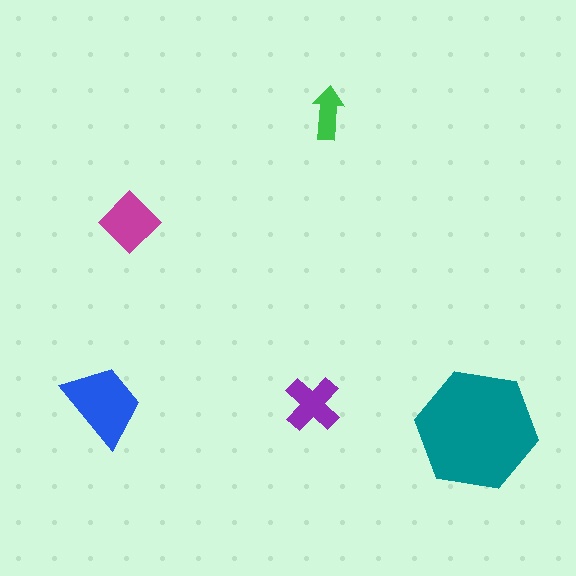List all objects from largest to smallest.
The teal hexagon, the blue trapezoid, the magenta diamond, the purple cross, the green arrow.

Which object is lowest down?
The teal hexagon is bottommost.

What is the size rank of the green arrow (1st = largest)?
5th.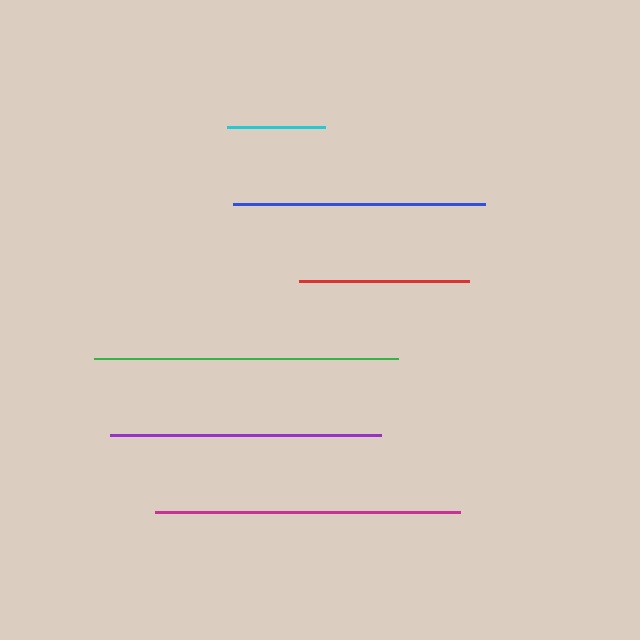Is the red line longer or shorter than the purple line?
The purple line is longer than the red line.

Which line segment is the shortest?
The cyan line is the shortest at approximately 98 pixels.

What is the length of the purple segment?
The purple segment is approximately 271 pixels long.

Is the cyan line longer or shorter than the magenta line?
The magenta line is longer than the cyan line.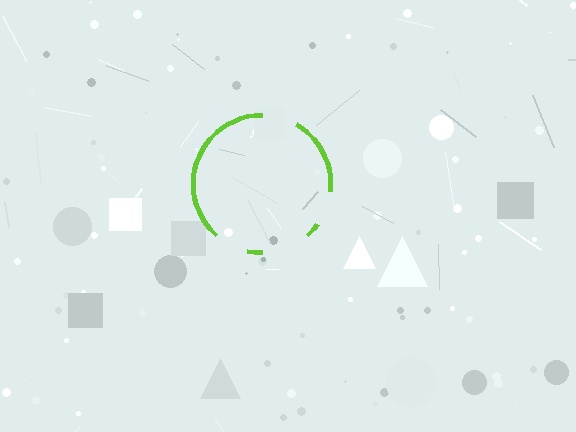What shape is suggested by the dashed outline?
The dashed outline suggests a circle.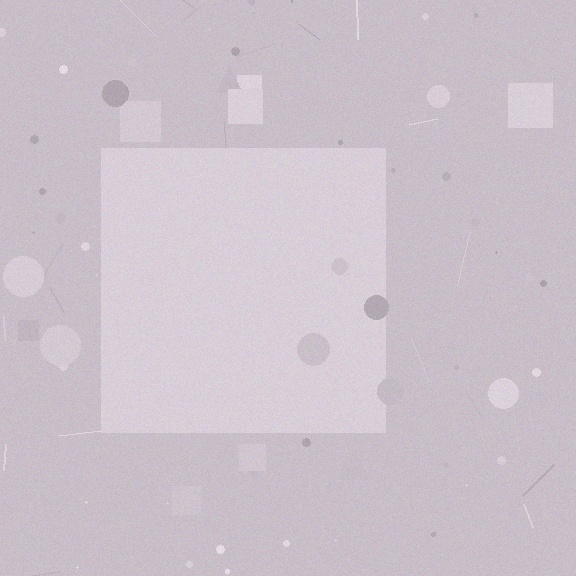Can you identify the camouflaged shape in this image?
The camouflaged shape is a square.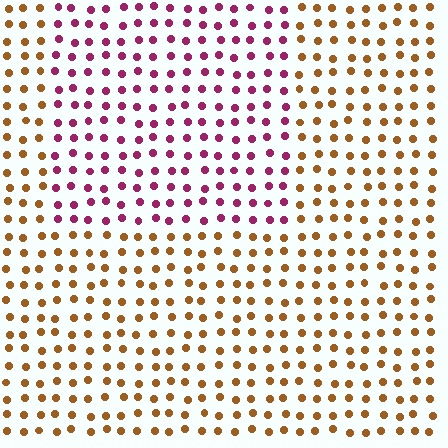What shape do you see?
I see a rectangle.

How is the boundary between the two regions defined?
The boundary is defined purely by a slight shift in hue (about 64 degrees). Spacing, size, and orientation are identical on both sides.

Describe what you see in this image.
The image is filled with small brown elements in a uniform arrangement. A rectangle-shaped region is visible where the elements are tinted to a slightly different hue, forming a subtle color boundary.